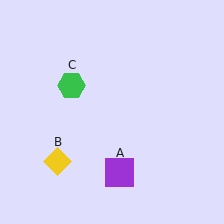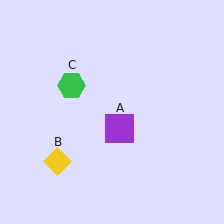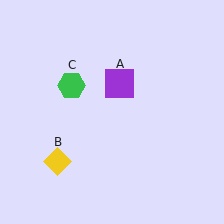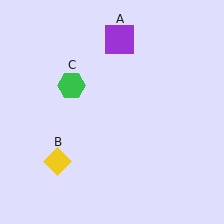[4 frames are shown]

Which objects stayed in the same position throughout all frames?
Yellow diamond (object B) and green hexagon (object C) remained stationary.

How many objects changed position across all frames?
1 object changed position: purple square (object A).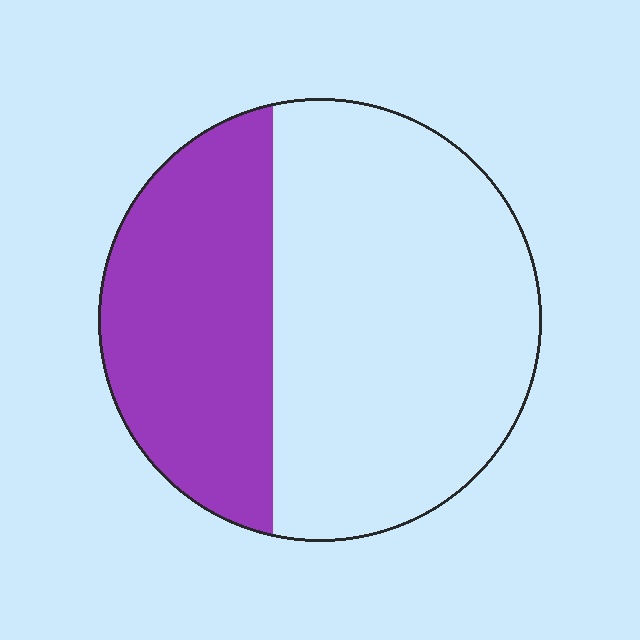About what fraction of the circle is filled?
About three eighths (3/8).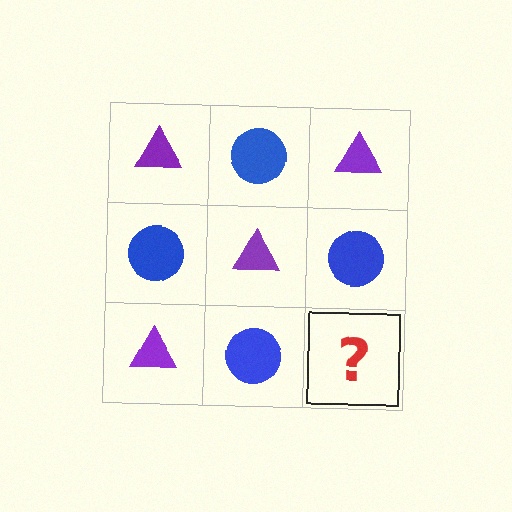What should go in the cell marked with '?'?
The missing cell should contain a purple triangle.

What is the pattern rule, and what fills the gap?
The rule is that it alternates purple triangle and blue circle in a checkerboard pattern. The gap should be filled with a purple triangle.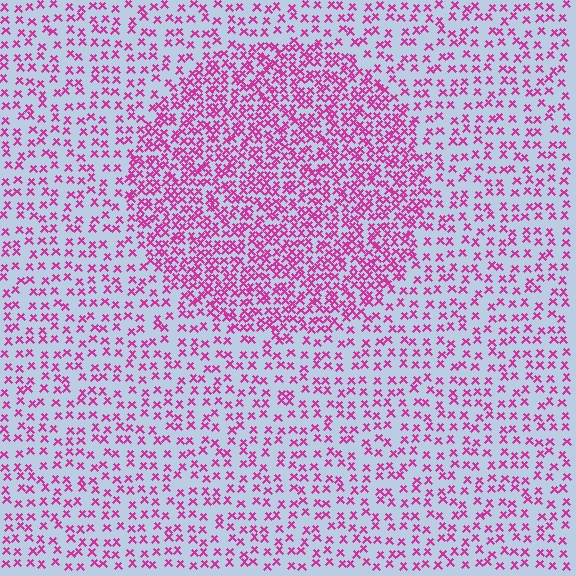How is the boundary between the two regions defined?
The boundary is defined by a change in element density (approximately 2.1x ratio). All elements are the same color, size, and shape.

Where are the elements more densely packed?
The elements are more densely packed inside the circle boundary.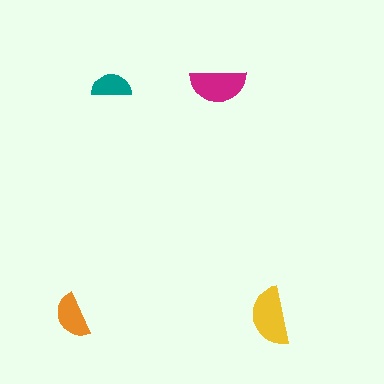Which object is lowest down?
The yellow semicircle is bottommost.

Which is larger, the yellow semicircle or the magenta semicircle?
The yellow one.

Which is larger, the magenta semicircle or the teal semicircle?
The magenta one.